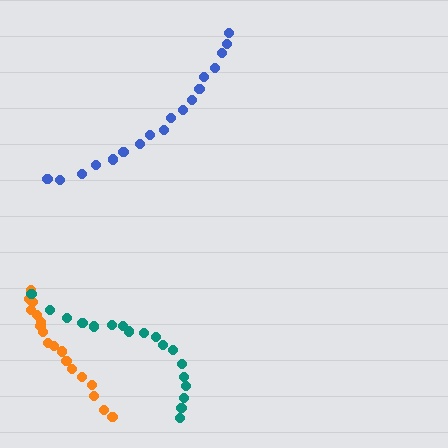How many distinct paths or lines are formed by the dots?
There are 3 distinct paths.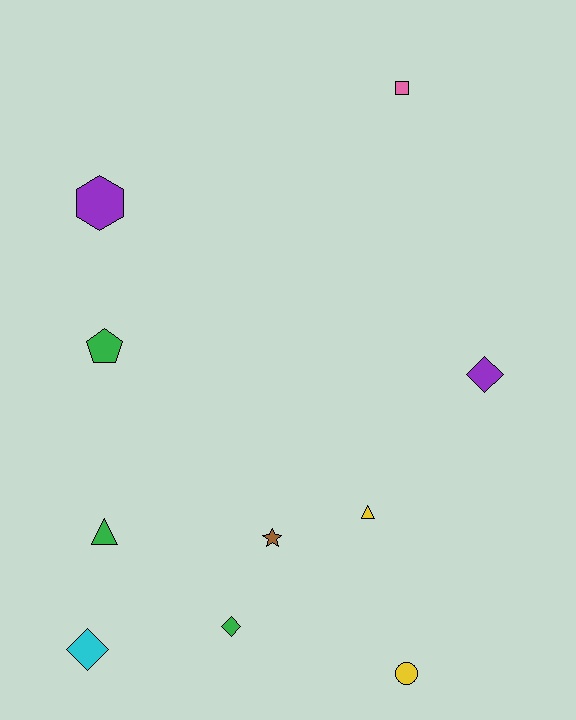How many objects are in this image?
There are 10 objects.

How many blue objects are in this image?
There are no blue objects.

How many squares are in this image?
There is 1 square.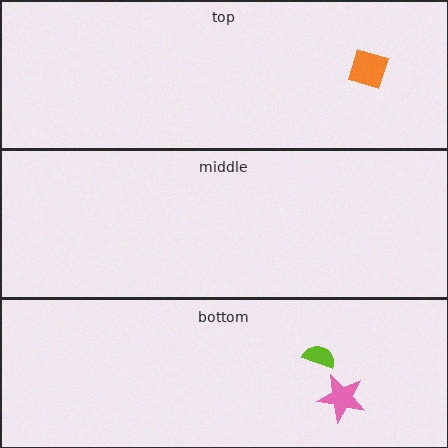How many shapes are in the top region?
1.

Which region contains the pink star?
The bottom region.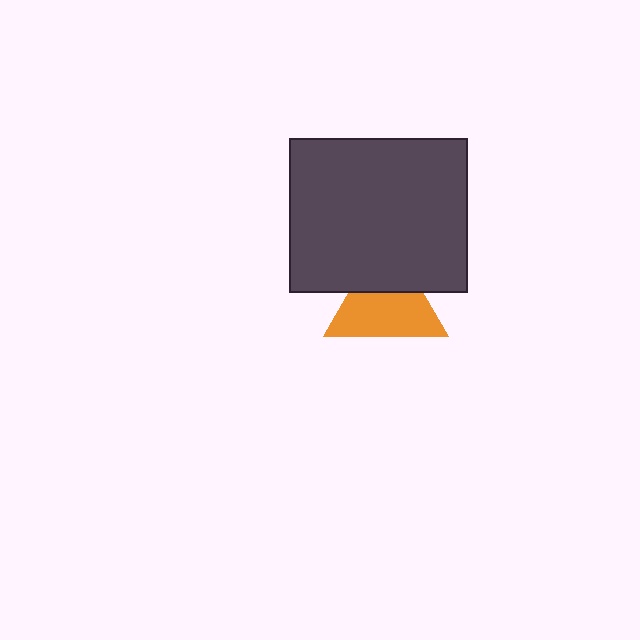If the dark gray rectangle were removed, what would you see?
You would see the complete orange triangle.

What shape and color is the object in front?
The object in front is a dark gray rectangle.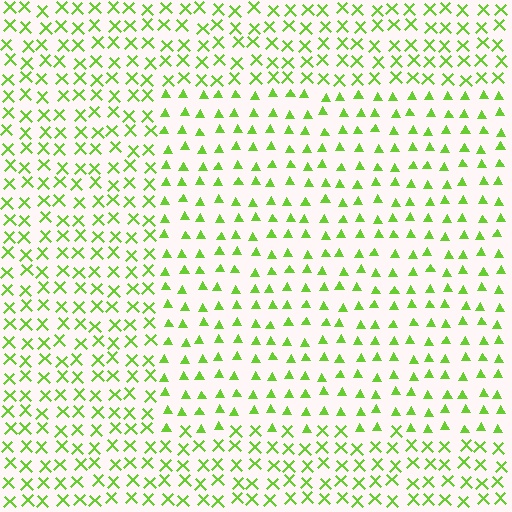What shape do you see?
I see a rectangle.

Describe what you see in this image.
The image is filled with small lime elements arranged in a uniform grid. A rectangle-shaped region contains triangles, while the surrounding area contains X marks. The boundary is defined purely by the change in element shape.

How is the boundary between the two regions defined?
The boundary is defined by a change in element shape: triangles inside vs. X marks outside. All elements share the same color and spacing.